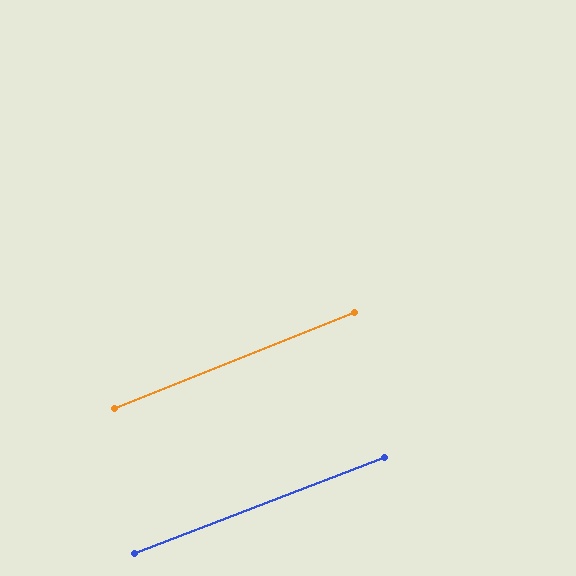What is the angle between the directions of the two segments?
Approximately 1 degree.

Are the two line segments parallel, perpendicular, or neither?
Parallel — their directions differ by only 0.7°.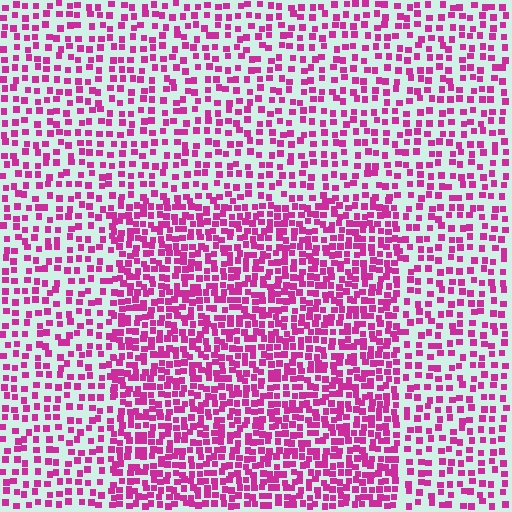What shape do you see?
I see a rectangle.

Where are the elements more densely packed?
The elements are more densely packed inside the rectangle boundary.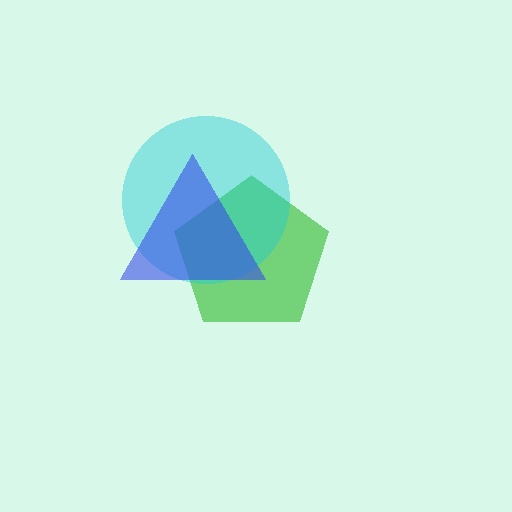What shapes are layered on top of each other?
The layered shapes are: a green pentagon, a cyan circle, a blue triangle.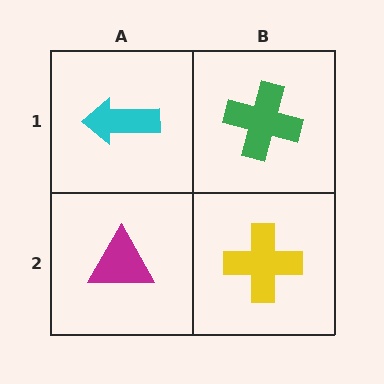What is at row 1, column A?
A cyan arrow.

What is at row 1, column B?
A green cross.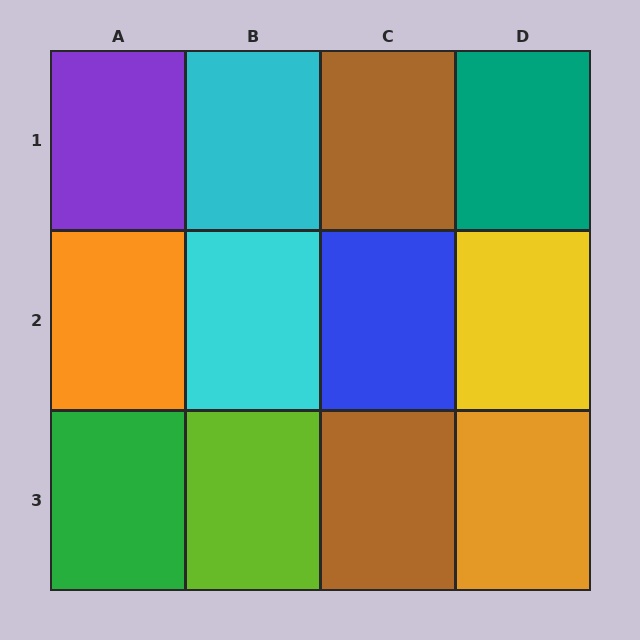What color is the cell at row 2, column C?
Blue.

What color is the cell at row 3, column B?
Lime.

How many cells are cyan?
2 cells are cyan.